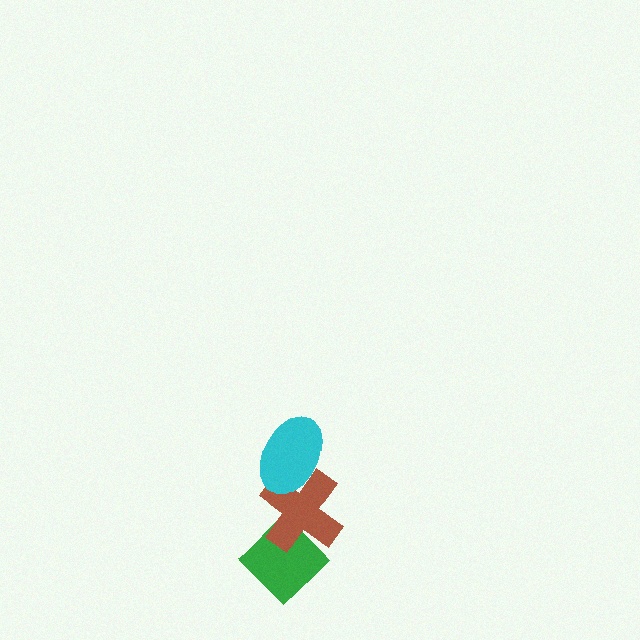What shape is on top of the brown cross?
The cyan ellipse is on top of the brown cross.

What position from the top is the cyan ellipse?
The cyan ellipse is 1st from the top.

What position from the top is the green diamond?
The green diamond is 3rd from the top.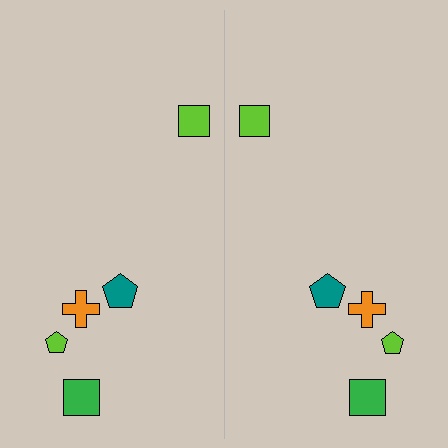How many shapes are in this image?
There are 10 shapes in this image.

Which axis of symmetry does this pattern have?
The pattern has a vertical axis of symmetry running through the center of the image.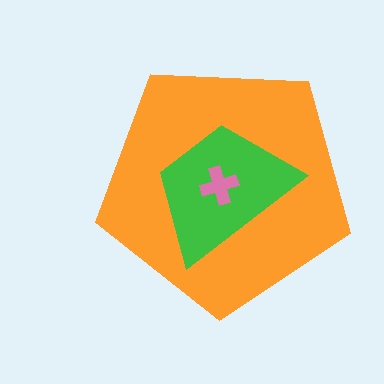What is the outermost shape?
The orange pentagon.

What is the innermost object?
The pink cross.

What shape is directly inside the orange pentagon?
The green trapezoid.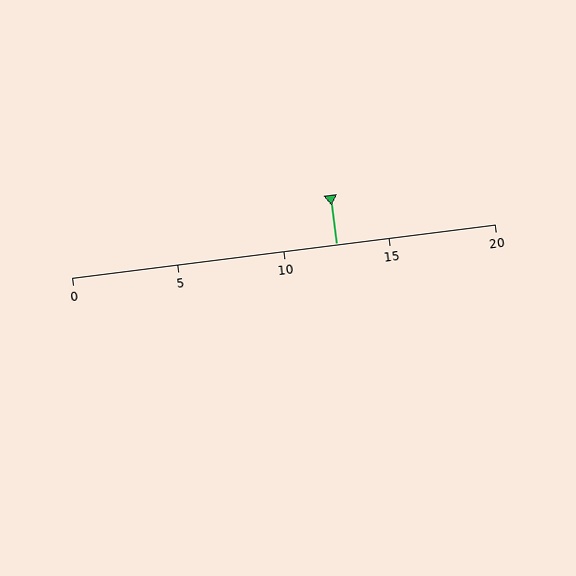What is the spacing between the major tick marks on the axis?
The major ticks are spaced 5 apart.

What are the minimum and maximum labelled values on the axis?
The axis runs from 0 to 20.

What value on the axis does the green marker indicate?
The marker indicates approximately 12.5.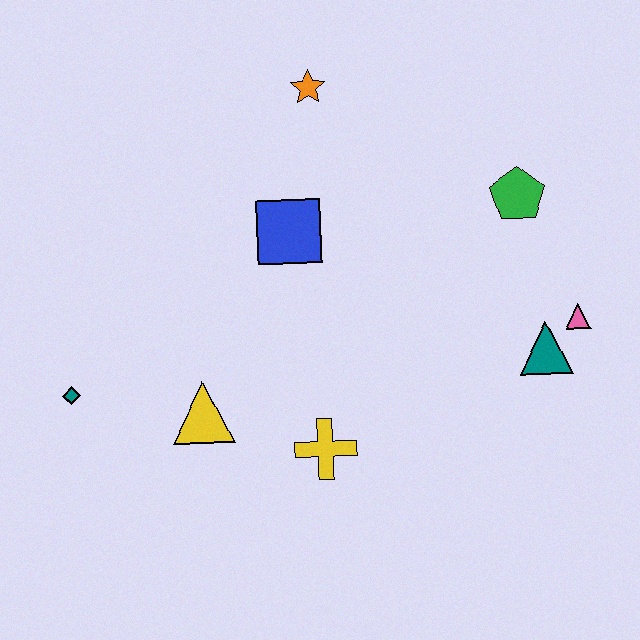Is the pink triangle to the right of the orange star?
Yes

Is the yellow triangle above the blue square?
No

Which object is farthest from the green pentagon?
The teal diamond is farthest from the green pentagon.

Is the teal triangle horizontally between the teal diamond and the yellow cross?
No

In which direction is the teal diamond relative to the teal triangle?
The teal diamond is to the left of the teal triangle.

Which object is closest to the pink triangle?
The teal triangle is closest to the pink triangle.